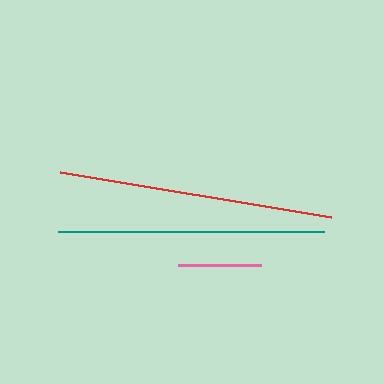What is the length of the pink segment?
The pink segment is approximately 83 pixels long.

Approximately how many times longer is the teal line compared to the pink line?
The teal line is approximately 3.2 times the length of the pink line.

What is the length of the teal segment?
The teal segment is approximately 266 pixels long.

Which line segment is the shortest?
The pink line is the shortest at approximately 83 pixels.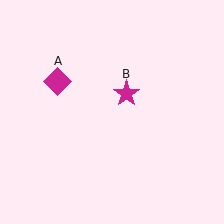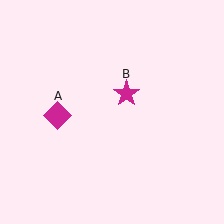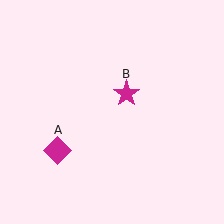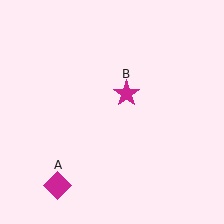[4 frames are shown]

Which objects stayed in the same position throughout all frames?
Magenta star (object B) remained stationary.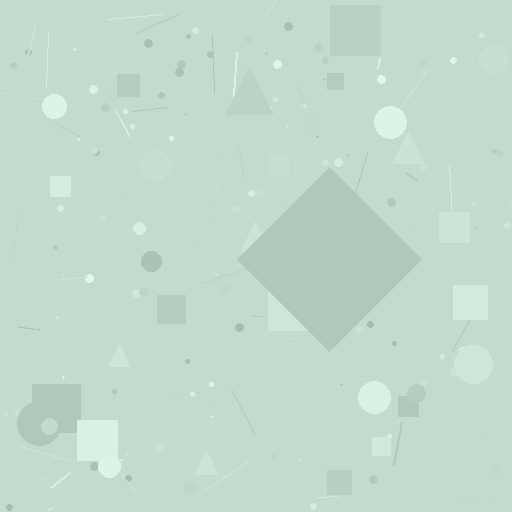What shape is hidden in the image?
A diamond is hidden in the image.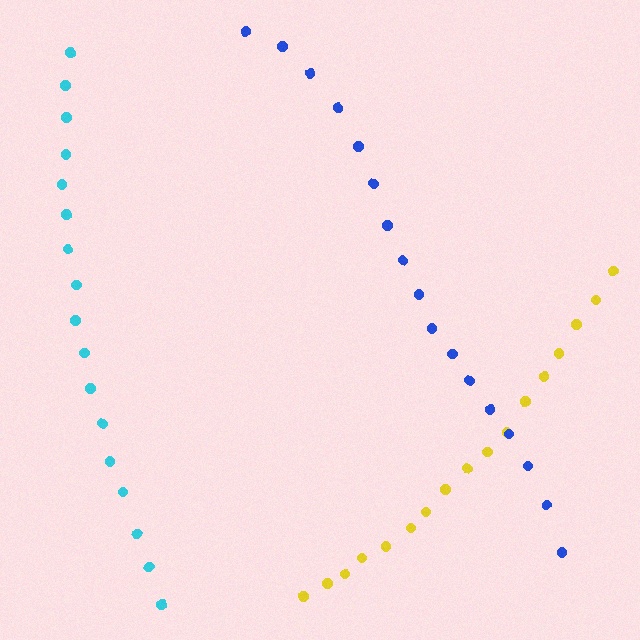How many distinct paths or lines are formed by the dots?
There are 3 distinct paths.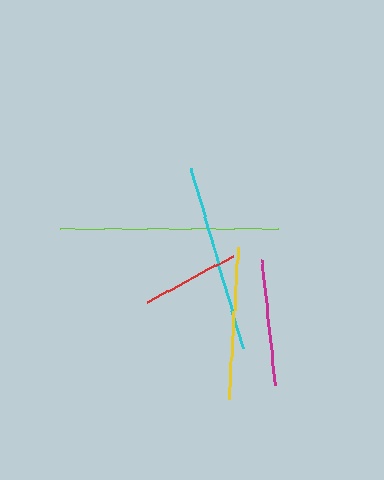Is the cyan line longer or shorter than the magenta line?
The cyan line is longer than the magenta line.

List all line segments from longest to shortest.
From longest to shortest: lime, cyan, yellow, magenta, red.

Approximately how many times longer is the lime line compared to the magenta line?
The lime line is approximately 1.7 times the length of the magenta line.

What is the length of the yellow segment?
The yellow segment is approximately 152 pixels long.